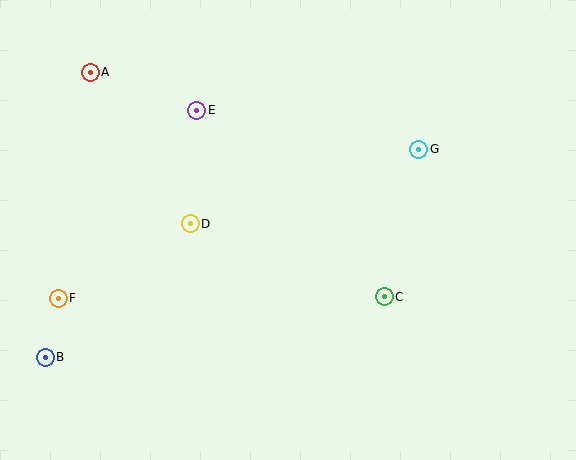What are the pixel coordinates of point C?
Point C is at (384, 297).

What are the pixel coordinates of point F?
Point F is at (58, 298).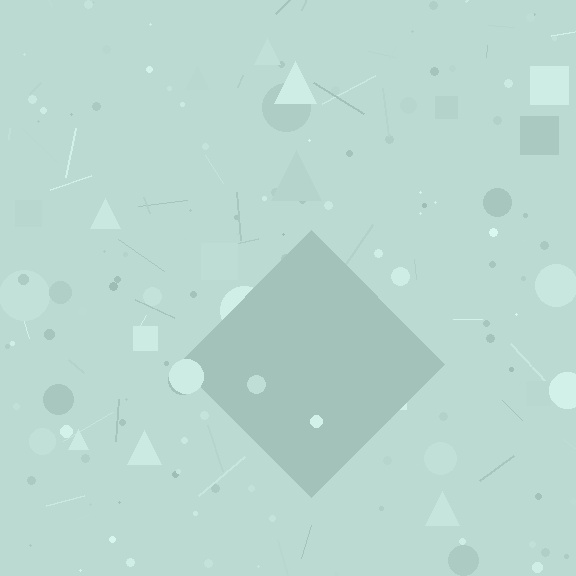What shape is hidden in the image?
A diamond is hidden in the image.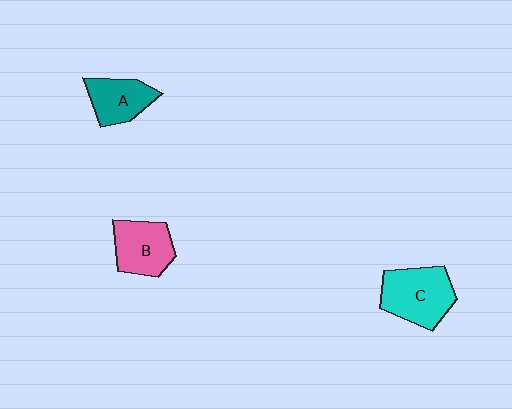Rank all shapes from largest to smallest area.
From largest to smallest: C (cyan), B (pink), A (teal).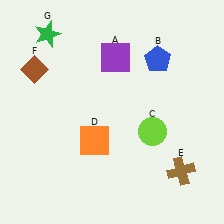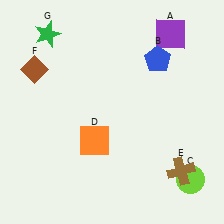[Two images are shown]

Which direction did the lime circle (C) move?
The lime circle (C) moved down.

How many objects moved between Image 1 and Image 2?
2 objects moved between the two images.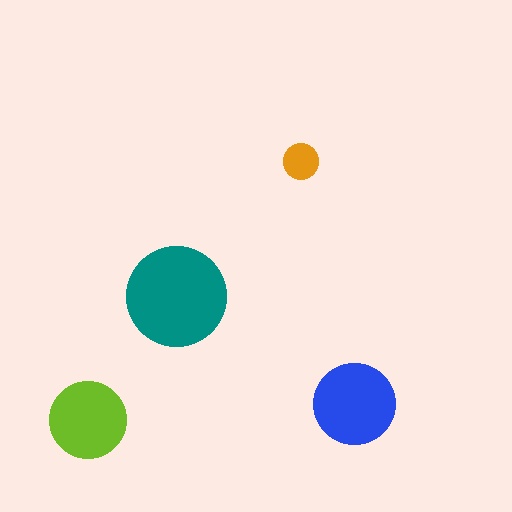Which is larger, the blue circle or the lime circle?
The blue one.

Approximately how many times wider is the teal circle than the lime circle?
About 1.5 times wider.